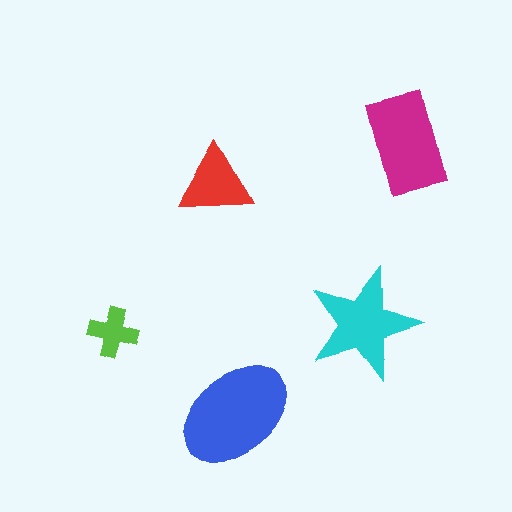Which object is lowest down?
The blue ellipse is bottommost.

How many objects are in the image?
There are 5 objects in the image.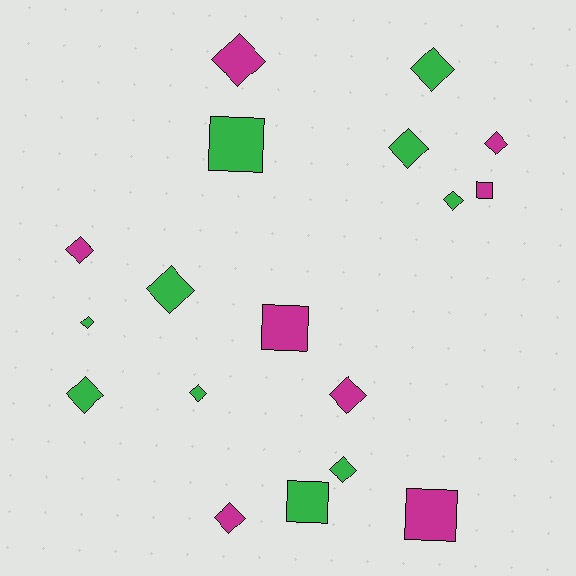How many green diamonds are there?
There are 8 green diamonds.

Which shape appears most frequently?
Diamond, with 13 objects.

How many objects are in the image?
There are 18 objects.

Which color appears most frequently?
Green, with 10 objects.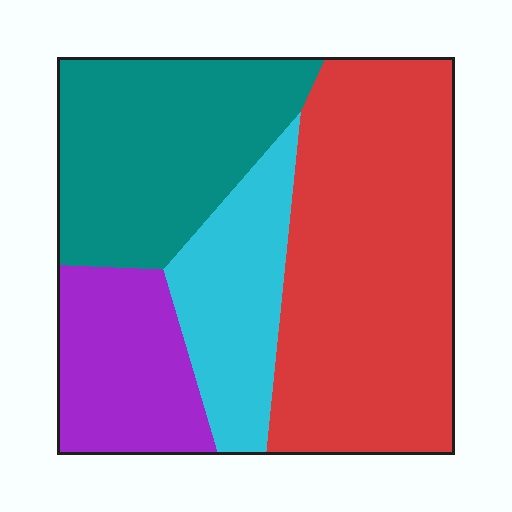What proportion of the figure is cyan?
Cyan covers roughly 15% of the figure.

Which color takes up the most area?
Red, at roughly 40%.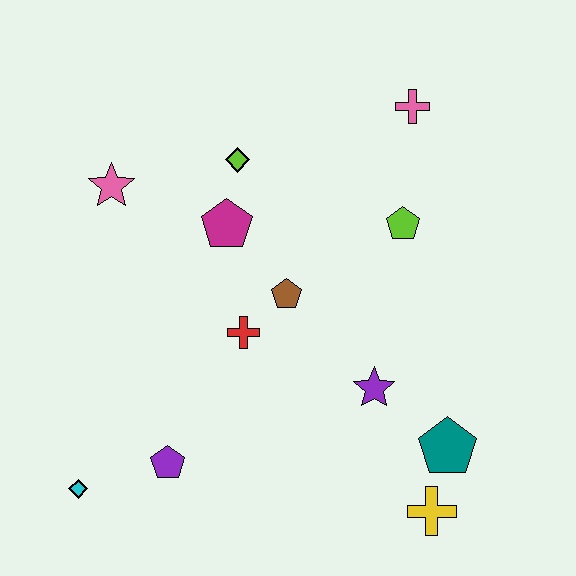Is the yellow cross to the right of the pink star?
Yes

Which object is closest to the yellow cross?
The teal pentagon is closest to the yellow cross.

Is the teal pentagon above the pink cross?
No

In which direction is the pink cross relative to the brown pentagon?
The pink cross is above the brown pentagon.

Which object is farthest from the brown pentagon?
The cyan diamond is farthest from the brown pentagon.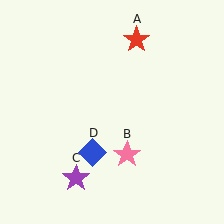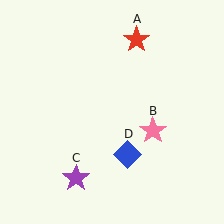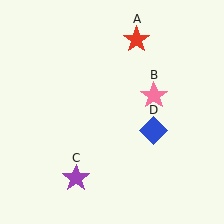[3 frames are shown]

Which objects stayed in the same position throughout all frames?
Red star (object A) and purple star (object C) remained stationary.